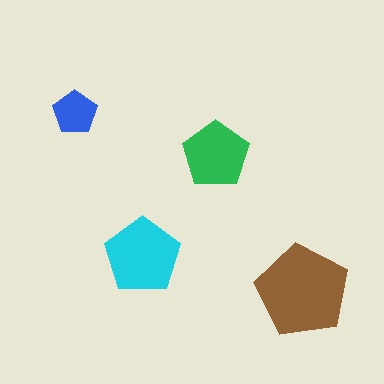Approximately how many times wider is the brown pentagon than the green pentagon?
About 1.5 times wider.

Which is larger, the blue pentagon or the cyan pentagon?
The cyan one.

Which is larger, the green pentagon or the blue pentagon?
The green one.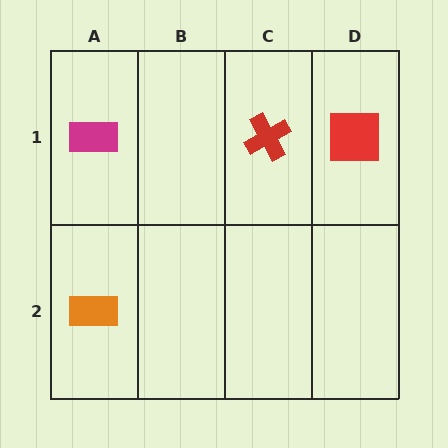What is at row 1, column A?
A magenta rectangle.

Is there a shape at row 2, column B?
No, that cell is empty.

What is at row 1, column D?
A red square.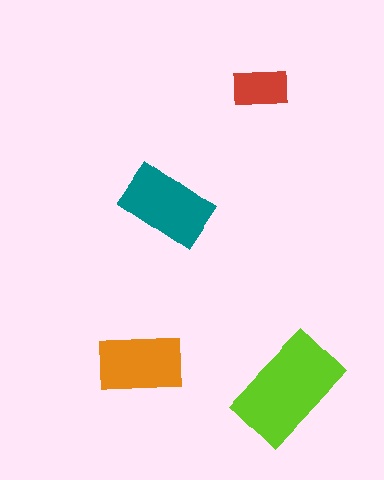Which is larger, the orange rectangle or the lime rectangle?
The lime one.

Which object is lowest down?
The lime rectangle is bottommost.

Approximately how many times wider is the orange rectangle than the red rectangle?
About 1.5 times wider.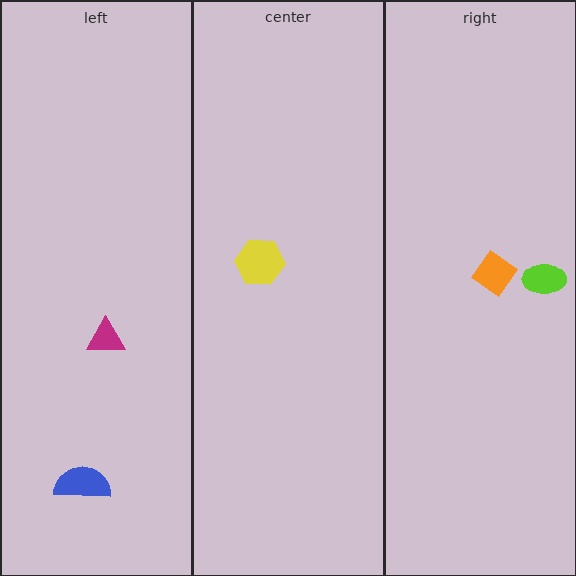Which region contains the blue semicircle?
The left region.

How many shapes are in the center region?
1.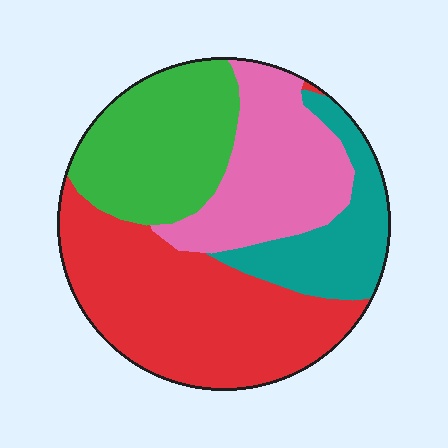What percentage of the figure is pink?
Pink takes up about one quarter (1/4) of the figure.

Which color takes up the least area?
Teal, at roughly 15%.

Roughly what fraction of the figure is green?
Green takes up about one quarter (1/4) of the figure.